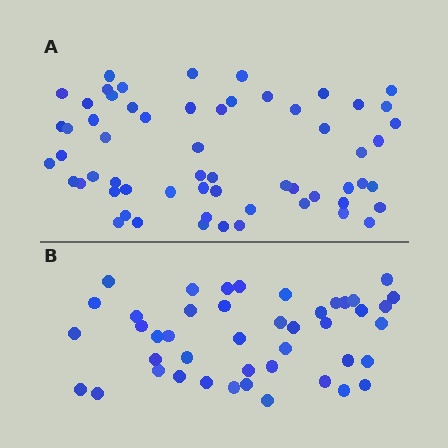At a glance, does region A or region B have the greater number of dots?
Region A (the top region) has more dots.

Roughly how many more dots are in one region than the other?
Region A has approximately 15 more dots than region B.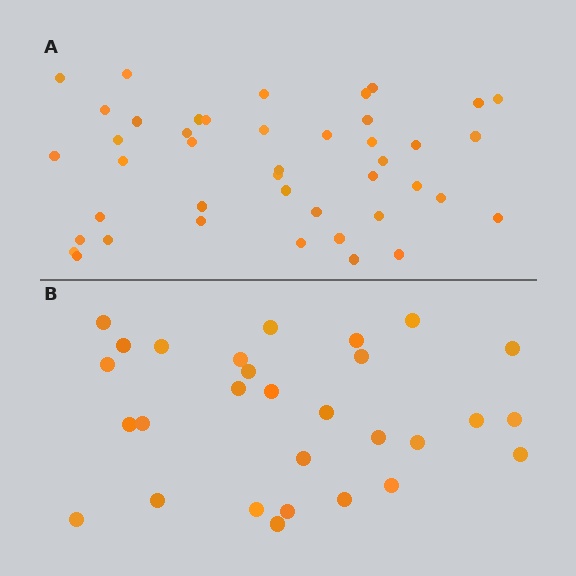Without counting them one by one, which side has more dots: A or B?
Region A (the top region) has more dots.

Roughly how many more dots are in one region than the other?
Region A has approximately 15 more dots than region B.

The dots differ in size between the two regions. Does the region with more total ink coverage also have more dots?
No. Region B has more total ink coverage because its dots are larger, but region A actually contains more individual dots. Total area can be misleading — the number of items is what matters here.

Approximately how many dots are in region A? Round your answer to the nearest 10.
About 40 dots. (The exact count is 43, which rounds to 40.)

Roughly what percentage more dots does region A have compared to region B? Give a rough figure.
About 50% more.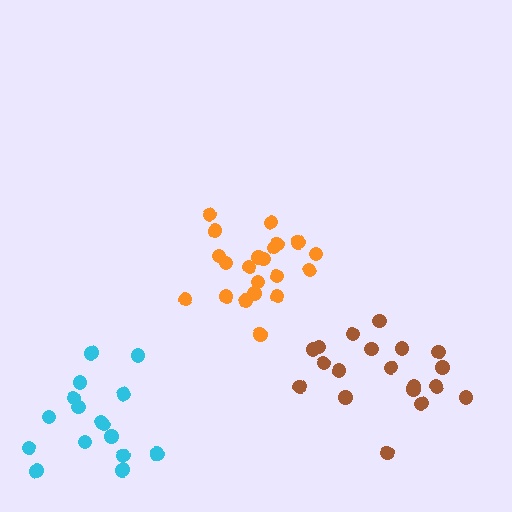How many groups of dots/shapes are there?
There are 3 groups.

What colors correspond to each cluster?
The clusters are colored: orange, cyan, brown.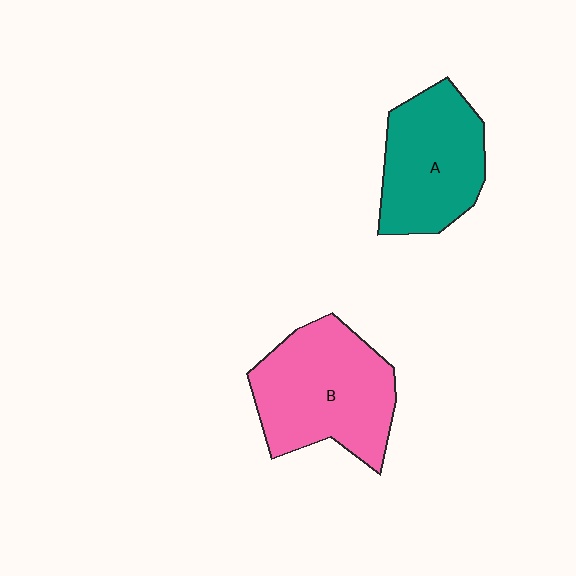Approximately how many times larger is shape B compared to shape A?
Approximately 1.2 times.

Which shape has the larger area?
Shape B (pink).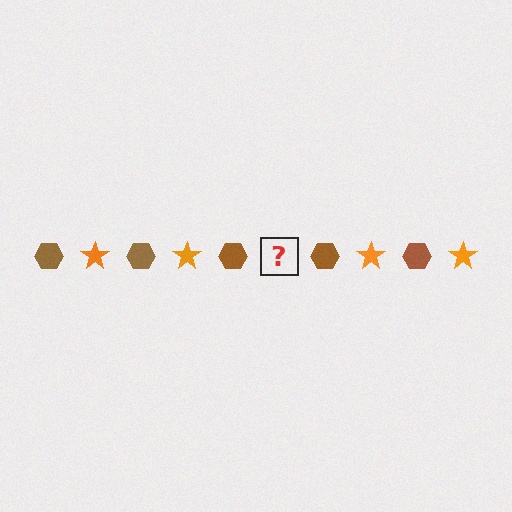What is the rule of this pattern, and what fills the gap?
The rule is that the pattern alternates between brown hexagon and orange star. The gap should be filled with an orange star.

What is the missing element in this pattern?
The missing element is an orange star.